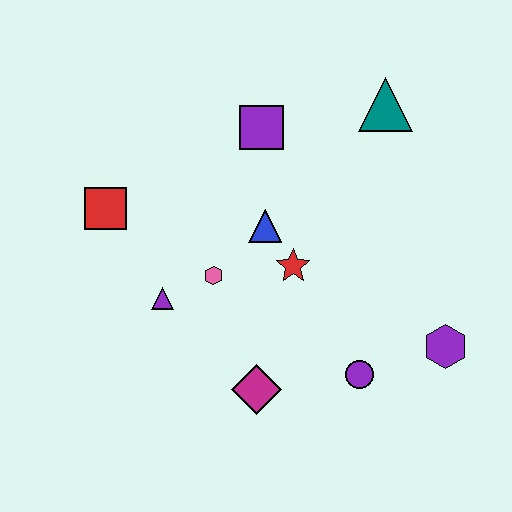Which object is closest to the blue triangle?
The red star is closest to the blue triangle.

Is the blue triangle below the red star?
No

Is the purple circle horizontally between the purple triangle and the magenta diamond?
No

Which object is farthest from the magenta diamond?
The teal triangle is farthest from the magenta diamond.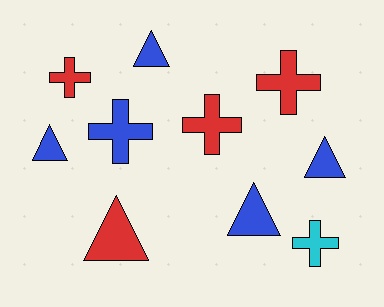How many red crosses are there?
There are 3 red crosses.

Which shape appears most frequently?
Triangle, with 5 objects.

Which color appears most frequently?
Blue, with 5 objects.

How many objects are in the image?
There are 10 objects.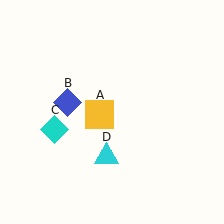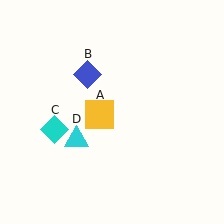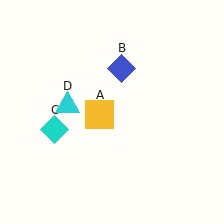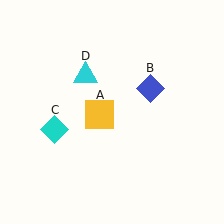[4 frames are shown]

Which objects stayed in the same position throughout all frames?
Yellow square (object A) and cyan diamond (object C) remained stationary.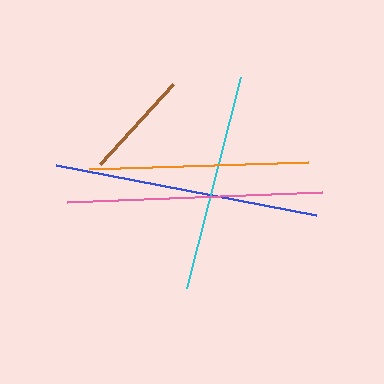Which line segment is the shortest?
The brown line is the shortest at approximately 108 pixels.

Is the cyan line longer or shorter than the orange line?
The orange line is longer than the cyan line.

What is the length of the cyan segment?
The cyan segment is approximately 218 pixels long.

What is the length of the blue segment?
The blue segment is approximately 264 pixels long.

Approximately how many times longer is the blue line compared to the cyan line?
The blue line is approximately 1.2 times the length of the cyan line.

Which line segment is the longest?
The blue line is the longest at approximately 264 pixels.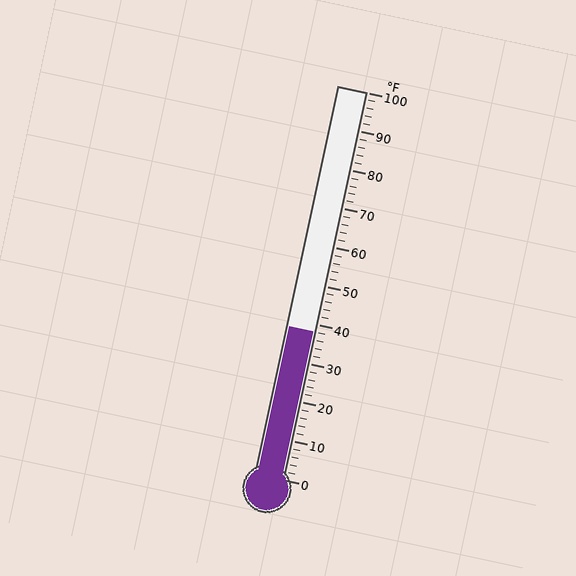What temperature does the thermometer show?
The thermometer shows approximately 38°F.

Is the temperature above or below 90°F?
The temperature is below 90°F.